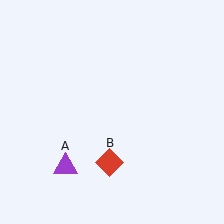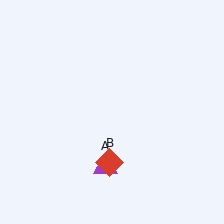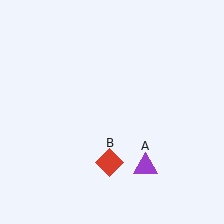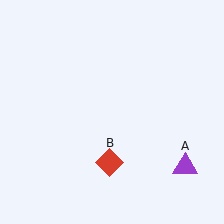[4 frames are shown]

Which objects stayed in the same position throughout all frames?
Red diamond (object B) remained stationary.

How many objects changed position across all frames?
1 object changed position: purple triangle (object A).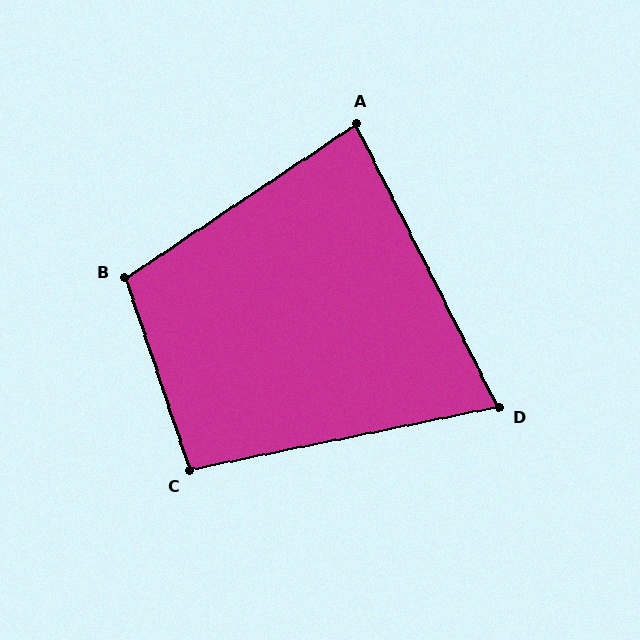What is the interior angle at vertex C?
Approximately 97 degrees (obtuse).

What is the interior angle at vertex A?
Approximately 83 degrees (acute).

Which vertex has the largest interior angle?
B, at approximately 105 degrees.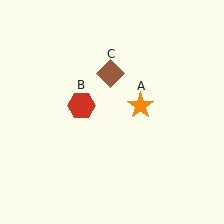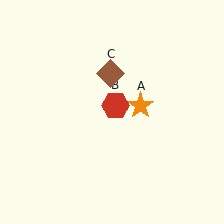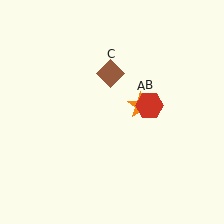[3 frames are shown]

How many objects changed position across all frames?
1 object changed position: red hexagon (object B).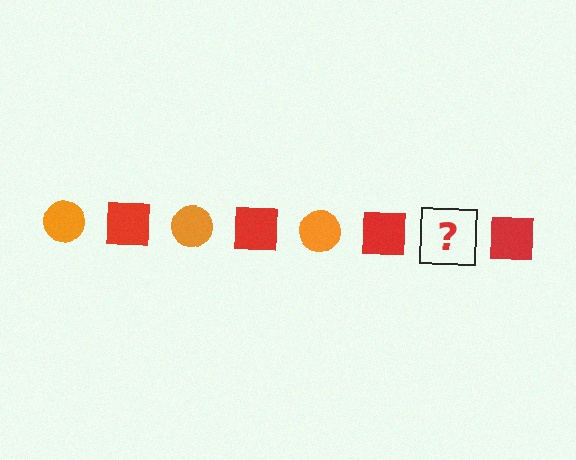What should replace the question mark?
The question mark should be replaced with an orange circle.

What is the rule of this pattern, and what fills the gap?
The rule is that the pattern alternates between orange circle and red square. The gap should be filled with an orange circle.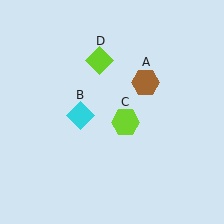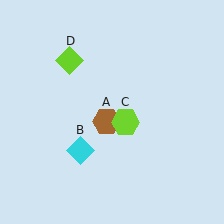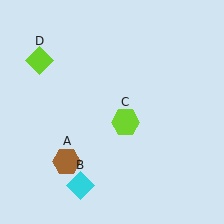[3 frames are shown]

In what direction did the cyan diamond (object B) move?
The cyan diamond (object B) moved down.